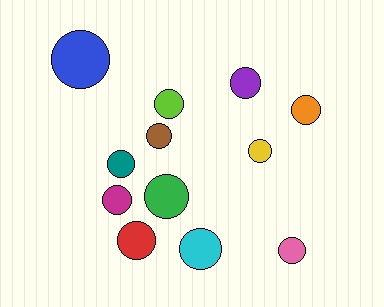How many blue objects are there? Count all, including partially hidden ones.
There is 1 blue object.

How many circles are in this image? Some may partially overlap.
There are 12 circles.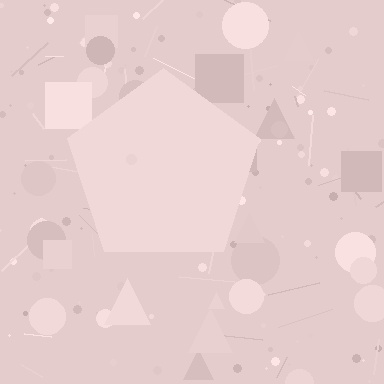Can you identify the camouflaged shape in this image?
The camouflaged shape is a pentagon.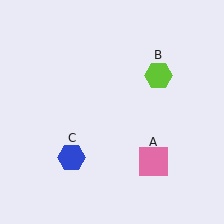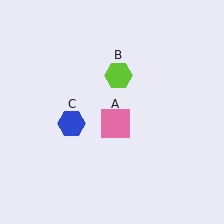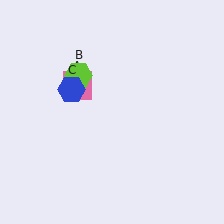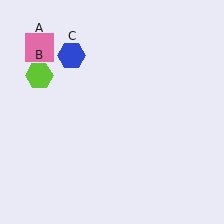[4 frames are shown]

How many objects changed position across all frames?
3 objects changed position: pink square (object A), lime hexagon (object B), blue hexagon (object C).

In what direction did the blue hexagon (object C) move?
The blue hexagon (object C) moved up.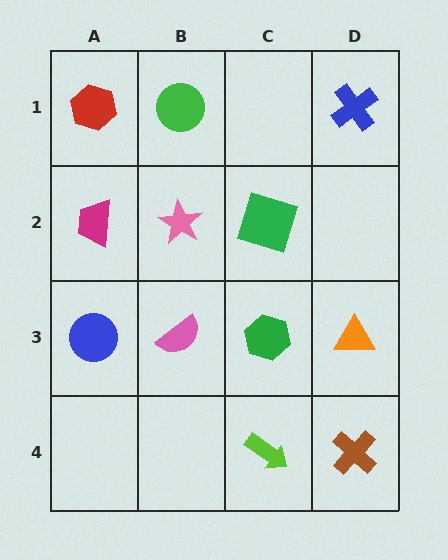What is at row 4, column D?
A brown cross.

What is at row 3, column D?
An orange triangle.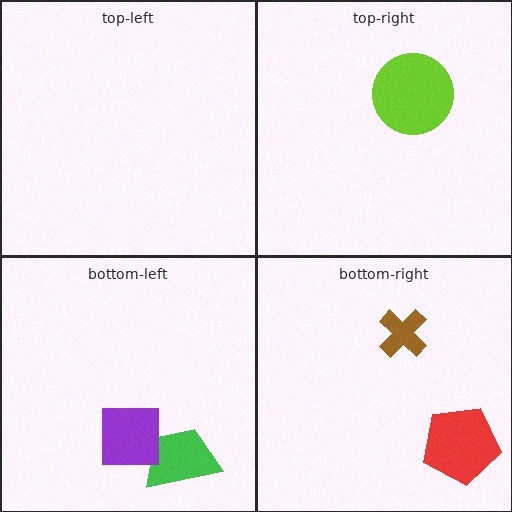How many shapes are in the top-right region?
1.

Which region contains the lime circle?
The top-right region.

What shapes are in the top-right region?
The lime circle.